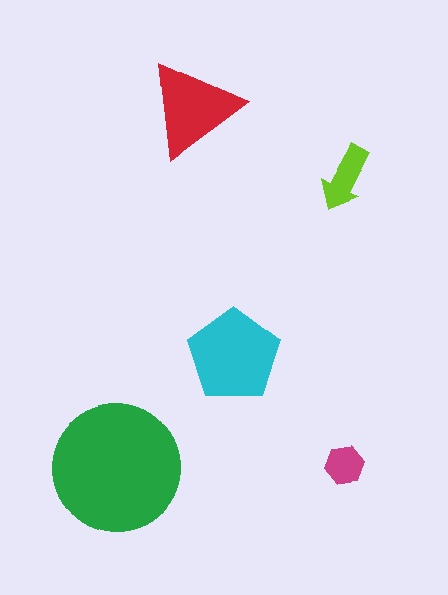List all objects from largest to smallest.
The green circle, the cyan pentagon, the red triangle, the lime arrow, the magenta hexagon.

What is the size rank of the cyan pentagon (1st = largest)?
2nd.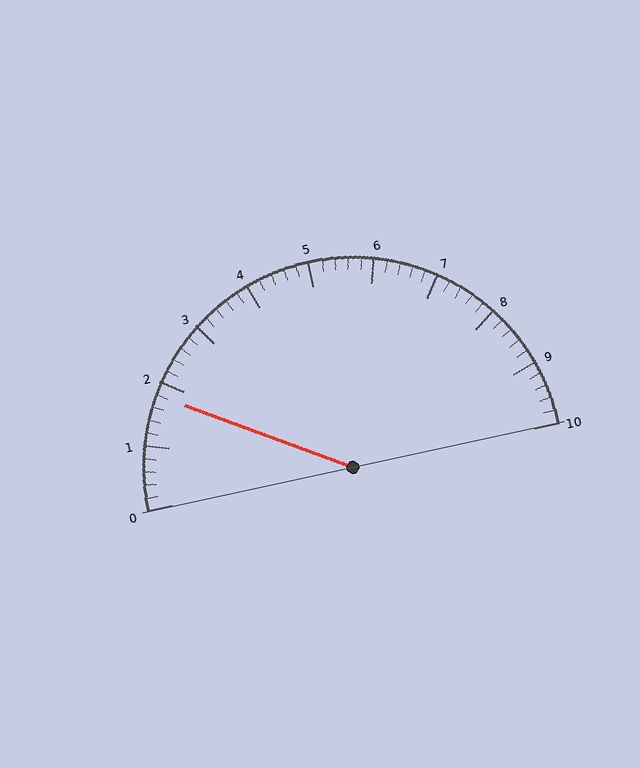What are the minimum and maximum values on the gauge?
The gauge ranges from 0 to 10.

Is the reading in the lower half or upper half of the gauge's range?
The reading is in the lower half of the range (0 to 10).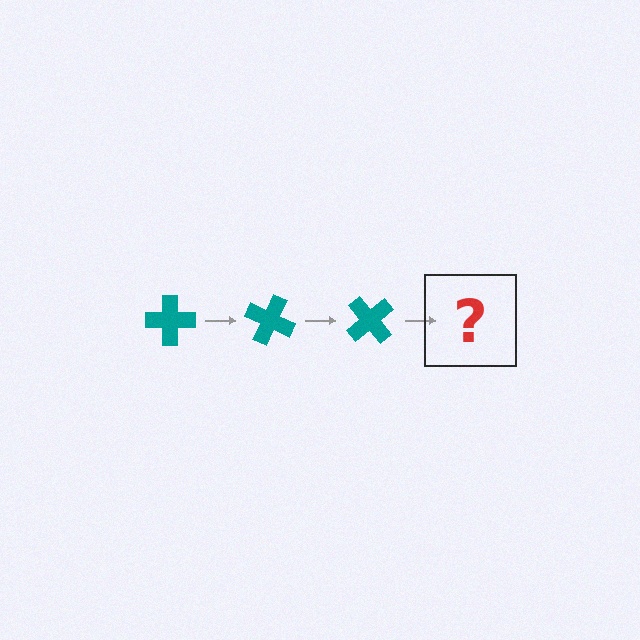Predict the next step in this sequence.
The next step is a teal cross rotated 75 degrees.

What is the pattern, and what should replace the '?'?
The pattern is that the cross rotates 25 degrees each step. The '?' should be a teal cross rotated 75 degrees.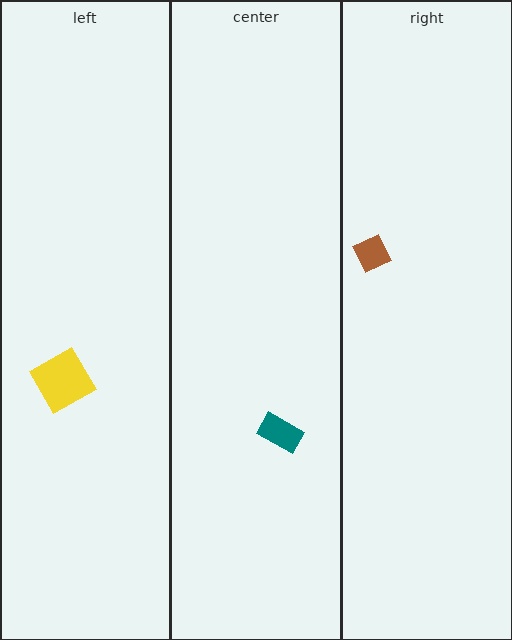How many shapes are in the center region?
1.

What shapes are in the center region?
The teal rectangle.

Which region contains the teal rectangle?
The center region.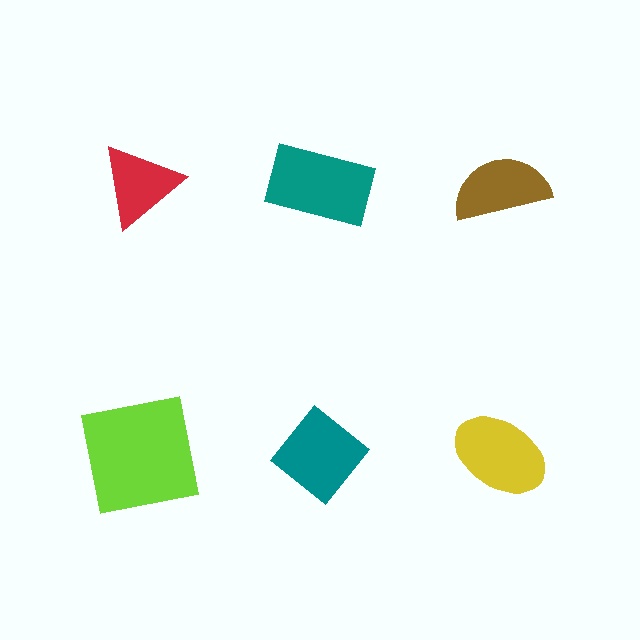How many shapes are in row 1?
3 shapes.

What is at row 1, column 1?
A red triangle.